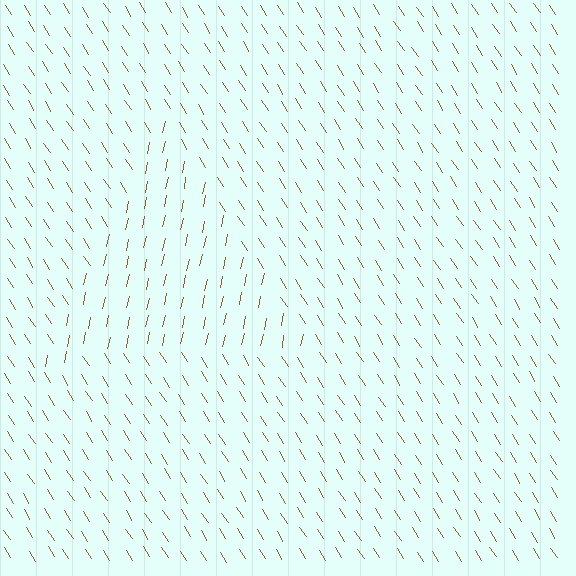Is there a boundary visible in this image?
Yes, there is a texture boundary formed by a change in line orientation.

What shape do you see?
I see a triangle.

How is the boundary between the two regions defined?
The boundary is defined purely by a change in line orientation (approximately 45 degrees difference). All lines are the same color and thickness.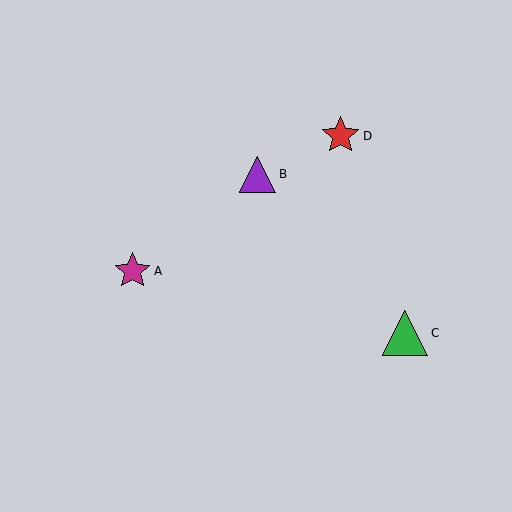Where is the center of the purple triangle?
The center of the purple triangle is at (258, 174).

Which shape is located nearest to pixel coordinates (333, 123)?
The red star (labeled D) at (341, 136) is nearest to that location.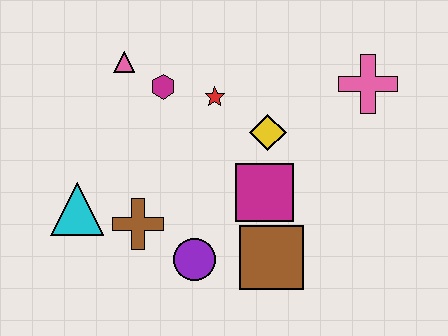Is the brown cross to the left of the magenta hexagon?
Yes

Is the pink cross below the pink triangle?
Yes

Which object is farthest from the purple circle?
The pink cross is farthest from the purple circle.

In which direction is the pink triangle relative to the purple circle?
The pink triangle is above the purple circle.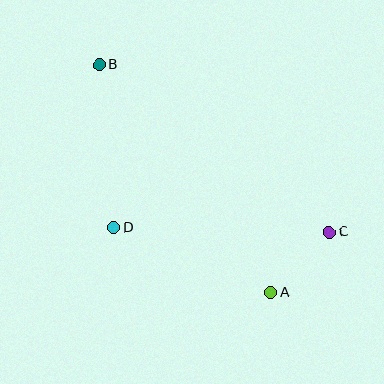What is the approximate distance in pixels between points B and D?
The distance between B and D is approximately 164 pixels.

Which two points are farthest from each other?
Points A and B are farthest from each other.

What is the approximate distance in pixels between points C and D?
The distance between C and D is approximately 215 pixels.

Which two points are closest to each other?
Points A and C are closest to each other.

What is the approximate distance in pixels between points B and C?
The distance between B and C is approximately 284 pixels.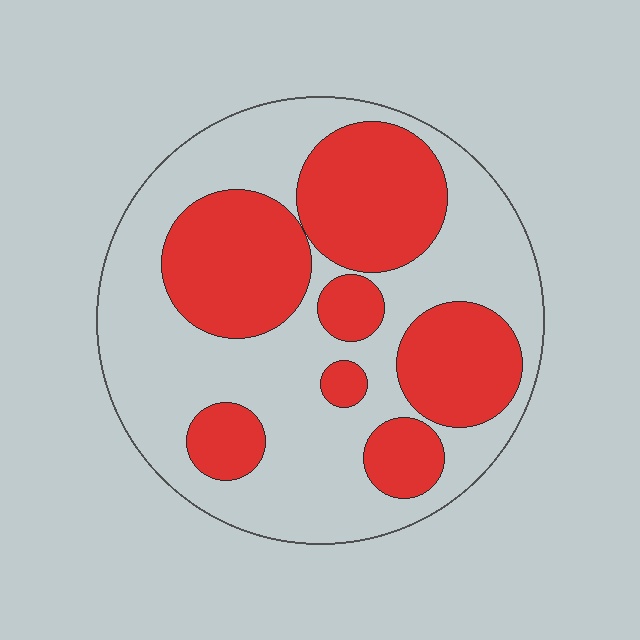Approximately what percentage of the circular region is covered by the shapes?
Approximately 40%.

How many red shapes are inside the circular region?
7.